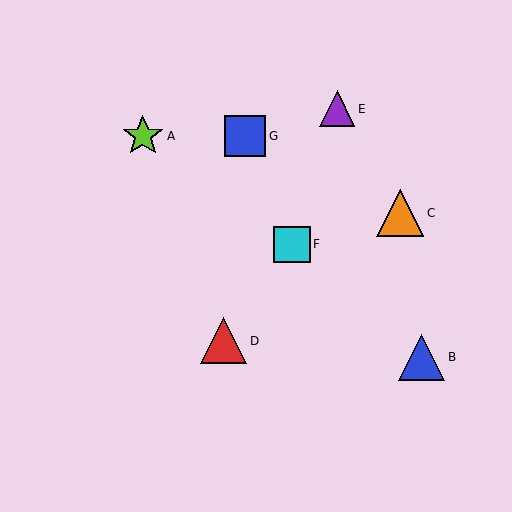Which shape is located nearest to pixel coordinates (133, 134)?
The lime star (labeled A) at (143, 136) is nearest to that location.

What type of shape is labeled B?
Shape B is a blue triangle.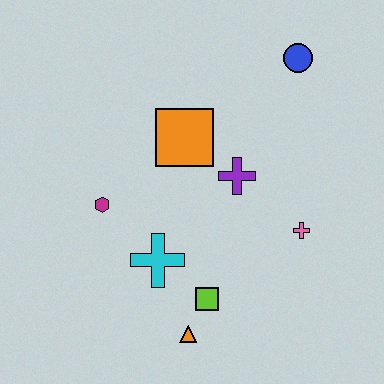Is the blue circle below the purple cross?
No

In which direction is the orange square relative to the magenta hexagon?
The orange square is to the right of the magenta hexagon.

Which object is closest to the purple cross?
The orange square is closest to the purple cross.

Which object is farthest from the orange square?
The orange triangle is farthest from the orange square.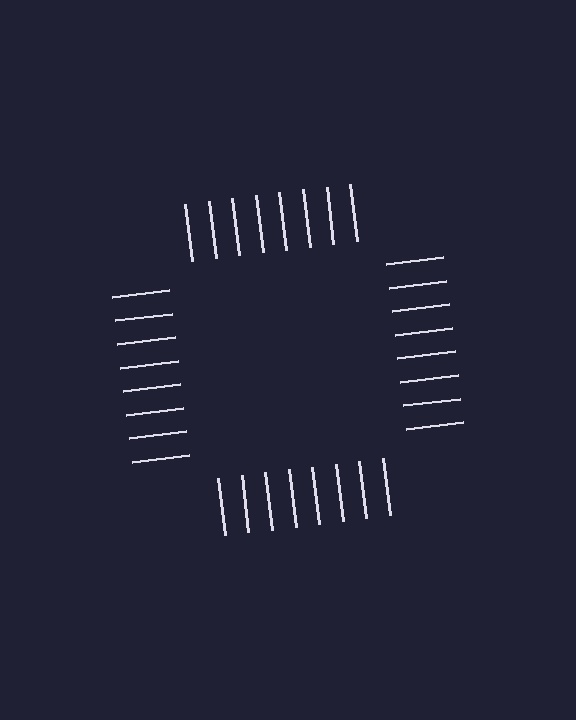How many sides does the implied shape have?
4 sides — the line-ends trace a square.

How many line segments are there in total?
32 — 8 along each of the 4 edges.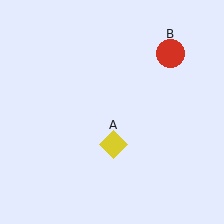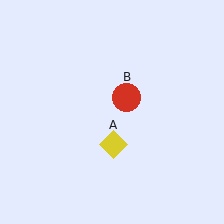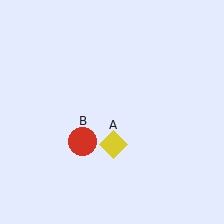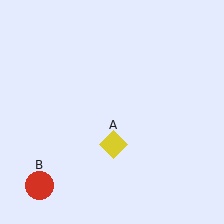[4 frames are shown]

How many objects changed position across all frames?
1 object changed position: red circle (object B).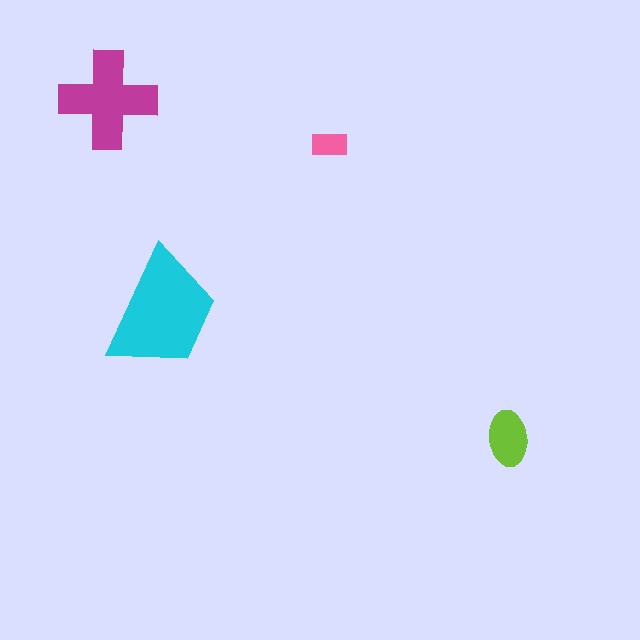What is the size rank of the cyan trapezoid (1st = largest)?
1st.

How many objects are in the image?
There are 4 objects in the image.